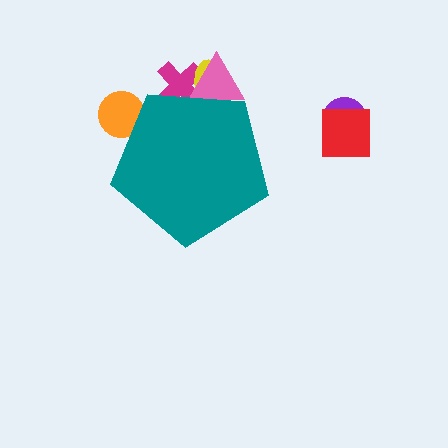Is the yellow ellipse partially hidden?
Yes, the yellow ellipse is partially hidden behind the teal pentagon.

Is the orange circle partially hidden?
Yes, the orange circle is partially hidden behind the teal pentagon.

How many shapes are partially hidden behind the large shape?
4 shapes are partially hidden.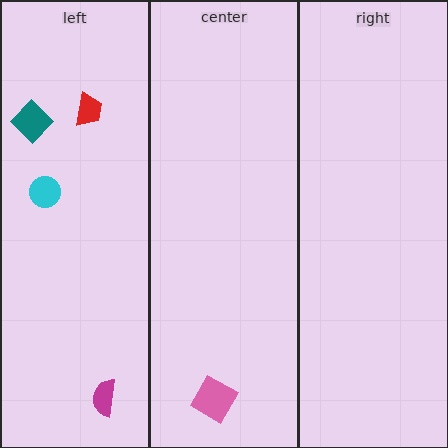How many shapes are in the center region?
1.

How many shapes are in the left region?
4.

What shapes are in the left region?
The teal diamond, the magenta semicircle, the cyan circle, the red trapezoid.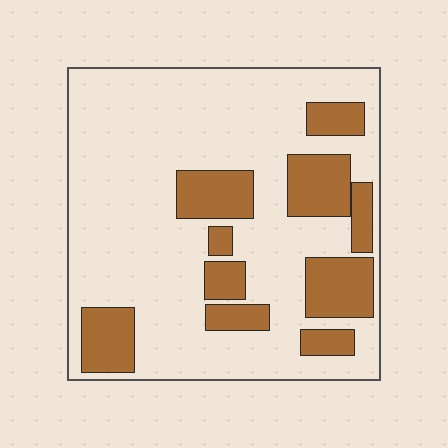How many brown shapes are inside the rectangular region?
10.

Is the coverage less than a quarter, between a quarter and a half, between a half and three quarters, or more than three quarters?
Between a quarter and a half.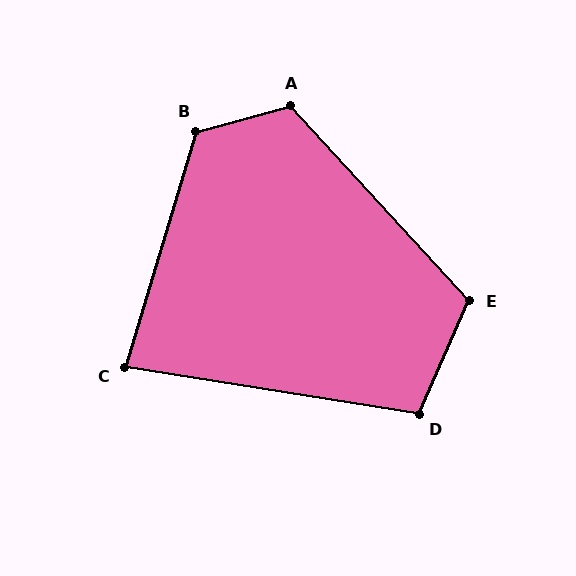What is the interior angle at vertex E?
Approximately 113 degrees (obtuse).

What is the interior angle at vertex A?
Approximately 118 degrees (obtuse).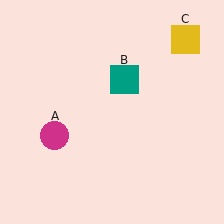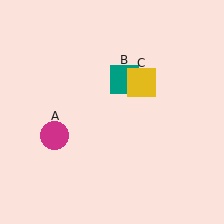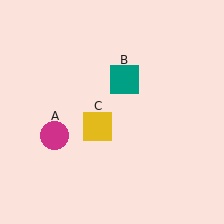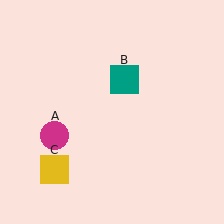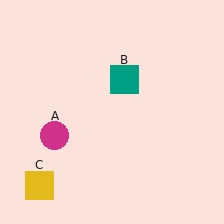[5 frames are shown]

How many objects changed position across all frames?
1 object changed position: yellow square (object C).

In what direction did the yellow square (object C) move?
The yellow square (object C) moved down and to the left.